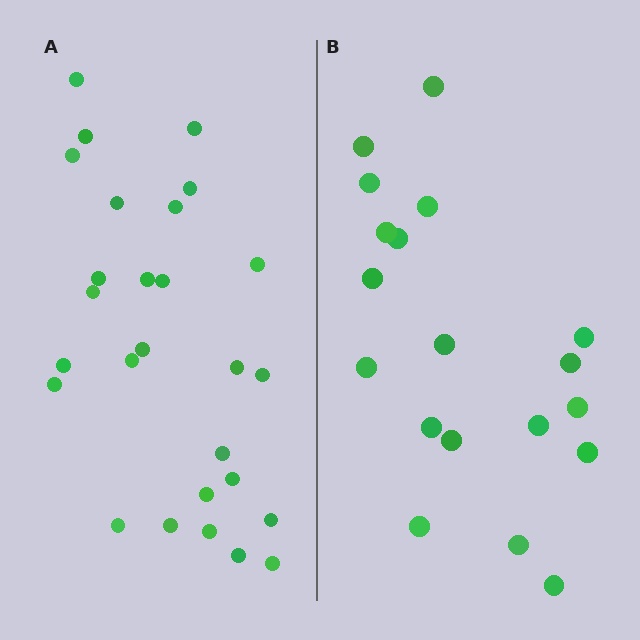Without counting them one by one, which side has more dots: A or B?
Region A (the left region) has more dots.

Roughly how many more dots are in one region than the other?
Region A has roughly 8 or so more dots than region B.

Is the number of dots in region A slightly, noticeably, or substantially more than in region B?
Region A has noticeably more, but not dramatically so. The ratio is roughly 1.4 to 1.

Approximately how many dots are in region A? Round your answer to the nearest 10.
About 30 dots. (The exact count is 27, which rounds to 30.)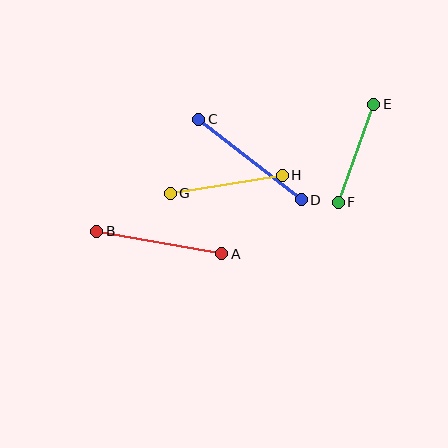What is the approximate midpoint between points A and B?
The midpoint is at approximately (159, 243) pixels.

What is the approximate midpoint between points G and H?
The midpoint is at approximately (226, 184) pixels.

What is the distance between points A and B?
The distance is approximately 127 pixels.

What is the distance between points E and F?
The distance is approximately 105 pixels.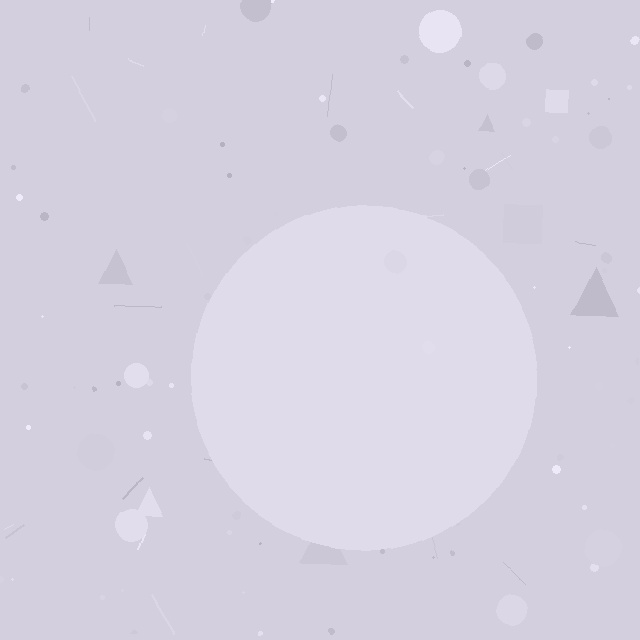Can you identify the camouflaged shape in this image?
The camouflaged shape is a circle.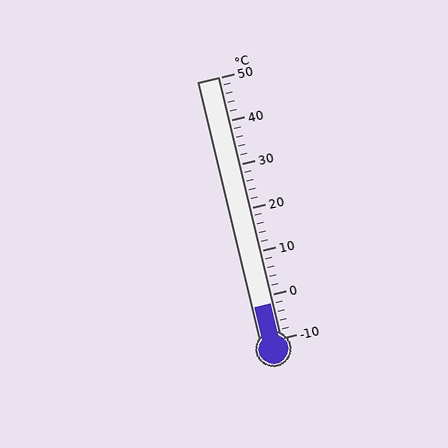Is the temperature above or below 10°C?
The temperature is below 10°C.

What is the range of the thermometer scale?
The thermometer scale ranges from -10°C to 50°C.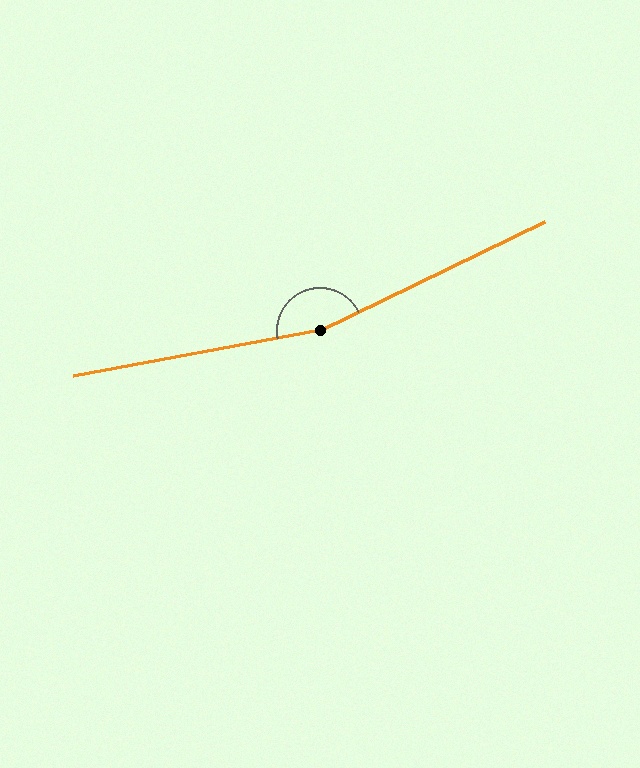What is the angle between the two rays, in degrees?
Approximately 165 degrees.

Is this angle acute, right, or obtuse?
It is obtuse.